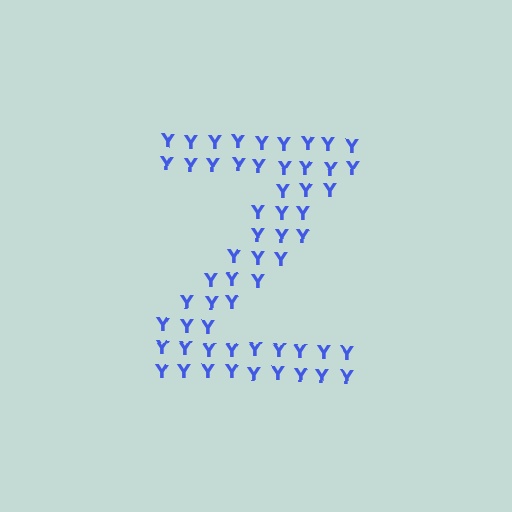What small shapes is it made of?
It is made of small letter Y's.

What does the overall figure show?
The overall figure shows the letter Z.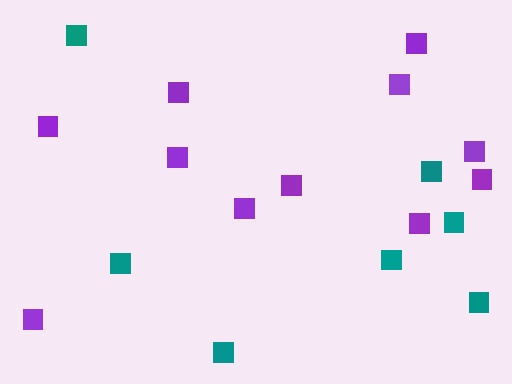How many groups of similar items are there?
There are 2 groups: one group of teal squares (7) and one group of purple squares (11).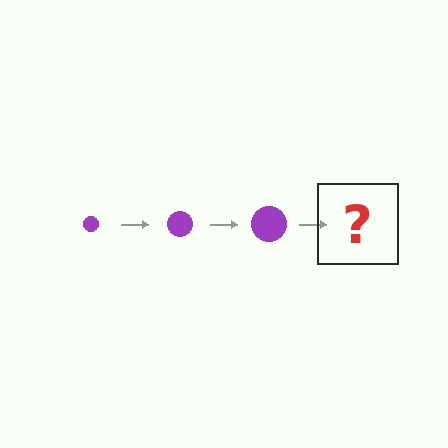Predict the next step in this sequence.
The next step is a purple circle, larger than the previous one.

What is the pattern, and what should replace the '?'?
The pattern is that the circle gets progressively larger each step. The '?' should be a purple circle, larger than the previous one.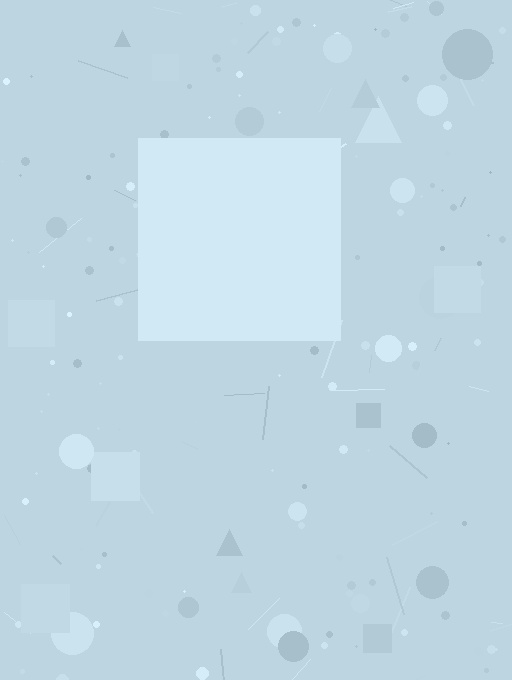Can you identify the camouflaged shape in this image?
The camouflaged shape is a square.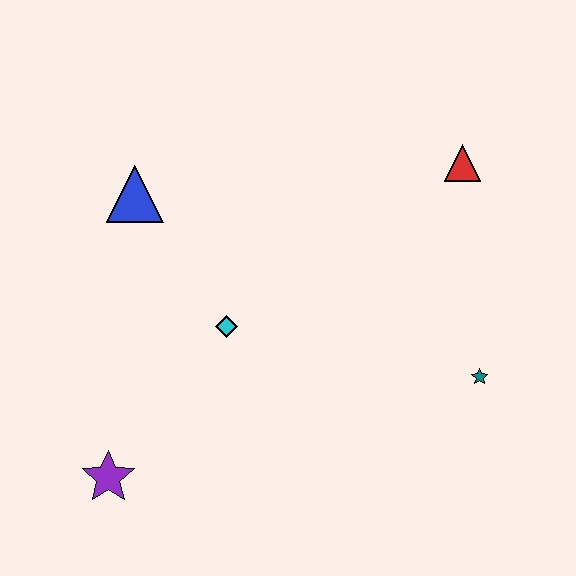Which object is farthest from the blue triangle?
The teal star is farthest from the blue triangle.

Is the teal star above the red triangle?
No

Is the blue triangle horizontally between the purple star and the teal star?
Yes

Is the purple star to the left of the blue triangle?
Yes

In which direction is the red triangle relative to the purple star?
The red triangle is to the right of the purple star.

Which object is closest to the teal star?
The red triangle is closest to the teal star.